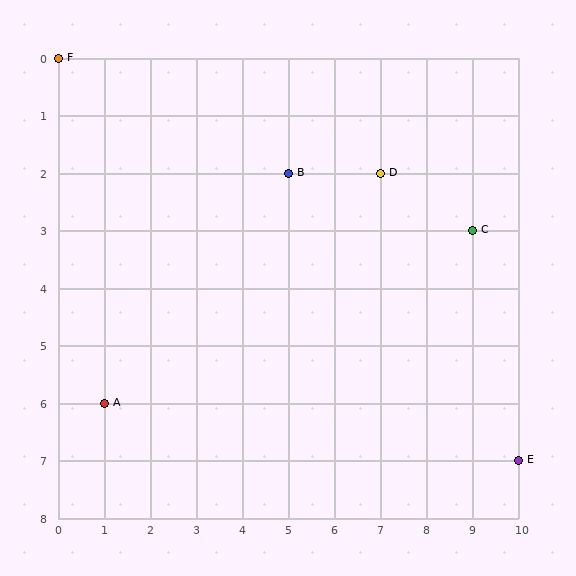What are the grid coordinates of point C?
Point C is at grid coordinates (9, 3).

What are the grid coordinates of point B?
Point B is at grid coordinates (5, 2).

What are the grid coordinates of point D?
Point D is at grid coordinates (7, 2).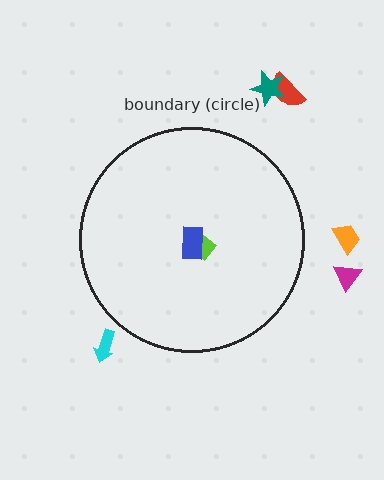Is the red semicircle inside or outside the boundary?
Outside.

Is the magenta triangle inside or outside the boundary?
Outside.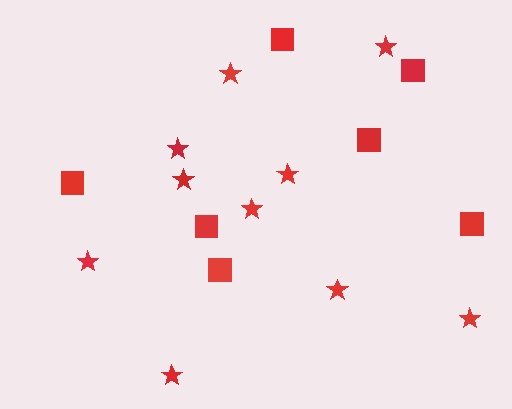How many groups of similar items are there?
There are 2 groups: one group of squares (7) and one group of stars (10).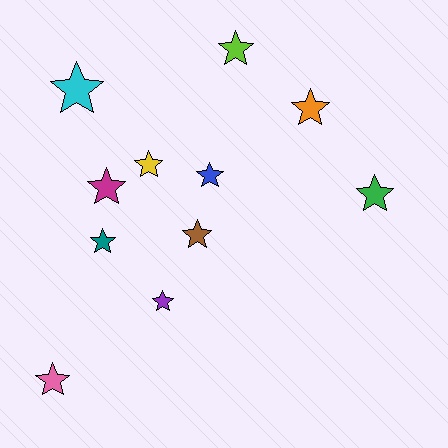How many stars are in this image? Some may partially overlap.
There are 11 stars.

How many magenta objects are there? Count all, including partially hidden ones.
There is 1 magenta object.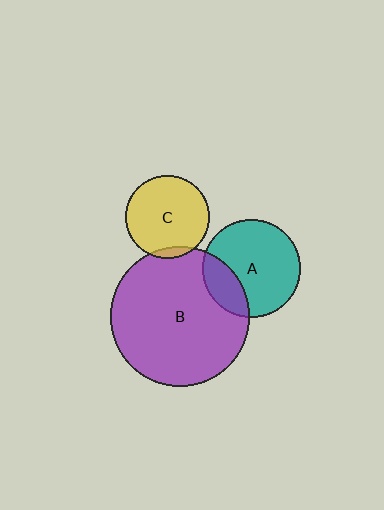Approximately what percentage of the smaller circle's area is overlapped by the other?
Approximately 5%.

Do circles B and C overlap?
Yes.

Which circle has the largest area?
Circle B (purple).